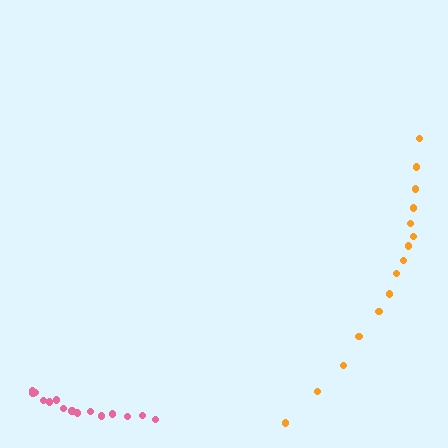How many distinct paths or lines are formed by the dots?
There are 2 distinct paths.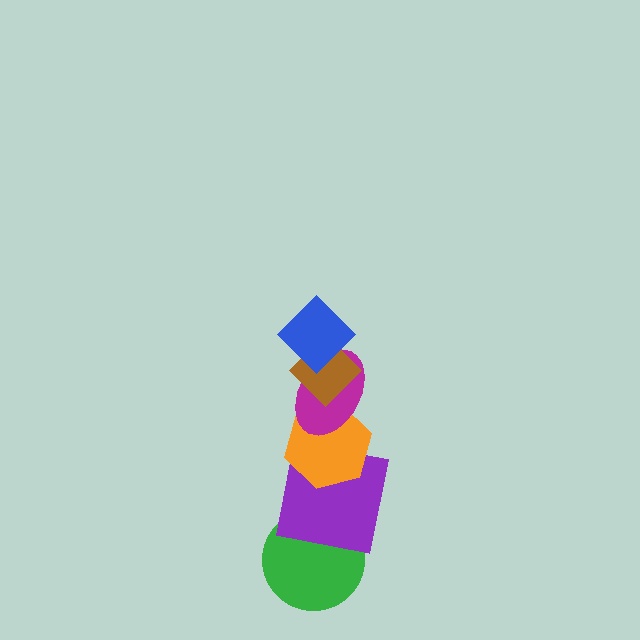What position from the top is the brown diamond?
The brown diamond is 2nd from the top.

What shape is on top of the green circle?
The purple square is on top of the green circle.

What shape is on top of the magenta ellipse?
The brown diamond is on top of the magenta ellipse.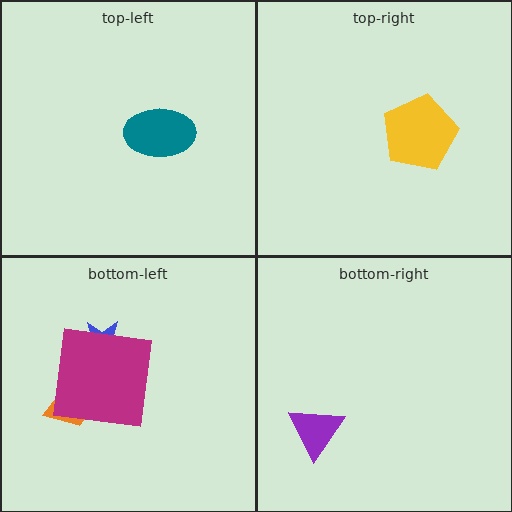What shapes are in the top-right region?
The yellow pentagon.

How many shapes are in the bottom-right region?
1.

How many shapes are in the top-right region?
1.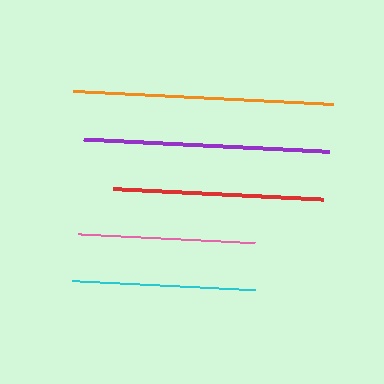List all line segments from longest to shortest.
From longest to shortest: orange, purple, red, cyan, pink.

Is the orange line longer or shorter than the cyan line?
The orange line is longer than the cyan line.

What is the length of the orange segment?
The orange segment is approximately 260 pixels long.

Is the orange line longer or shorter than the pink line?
The orange line is longer than the pink line.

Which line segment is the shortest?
The pink line is the shortest at approximately 177 pixels.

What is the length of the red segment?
The red segment is approximately 211 pixels long.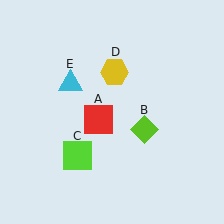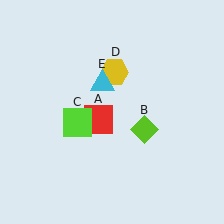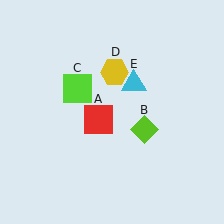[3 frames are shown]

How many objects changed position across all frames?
2 objects changed position: lime square (object C), cyan triangle (object E).